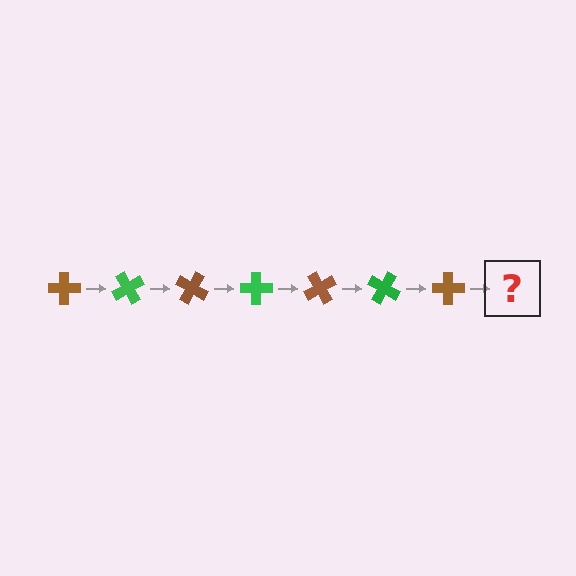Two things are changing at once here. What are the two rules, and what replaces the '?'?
The two rules are that it rotates 60 degrees each step and the color cycles through brown and green. The '?' should be a green cross, rotated 420 degrees from the start.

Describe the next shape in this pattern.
It should be a green cross, rotated 420 degrees from the start.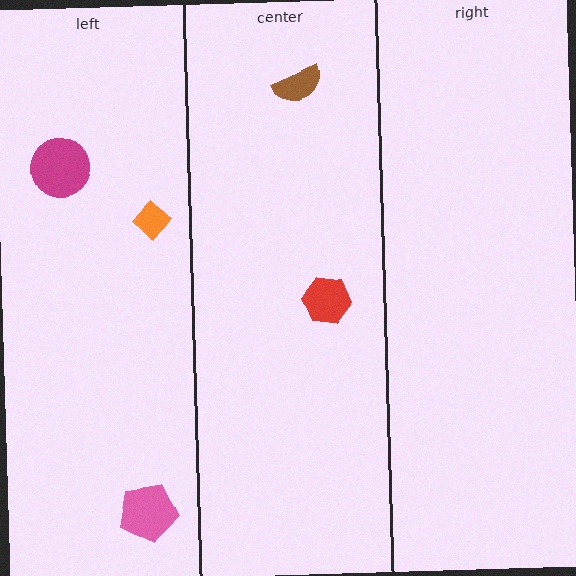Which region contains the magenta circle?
The left region.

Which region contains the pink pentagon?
The left region.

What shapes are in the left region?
The pink pentagon, the magenta circle, the orange diamond.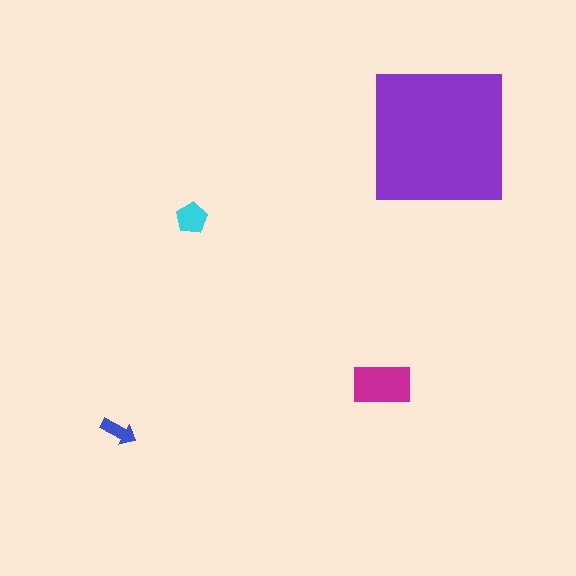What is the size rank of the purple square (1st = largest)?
1st.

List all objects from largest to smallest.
The purple square, the magenta rectangle, the cyan pentagon, the blue arrow.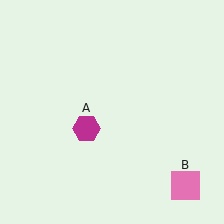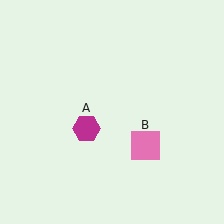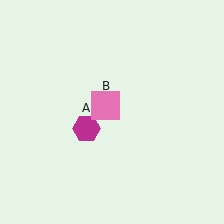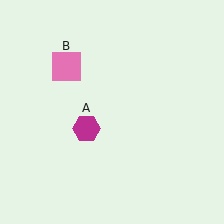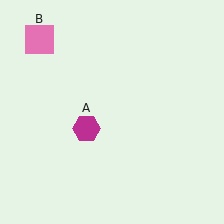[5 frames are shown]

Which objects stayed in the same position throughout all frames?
Magenta hexagon (object A) remained stationary.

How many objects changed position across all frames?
1 object changed position: pink square (object B).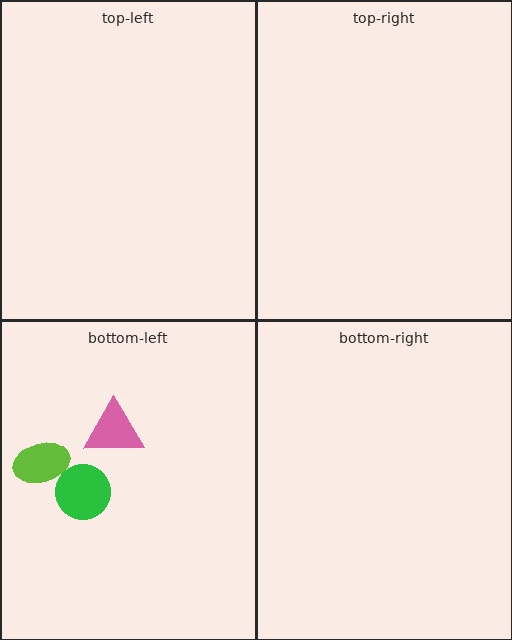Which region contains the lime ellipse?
The bottom-left region.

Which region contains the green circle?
The bottom-left region.